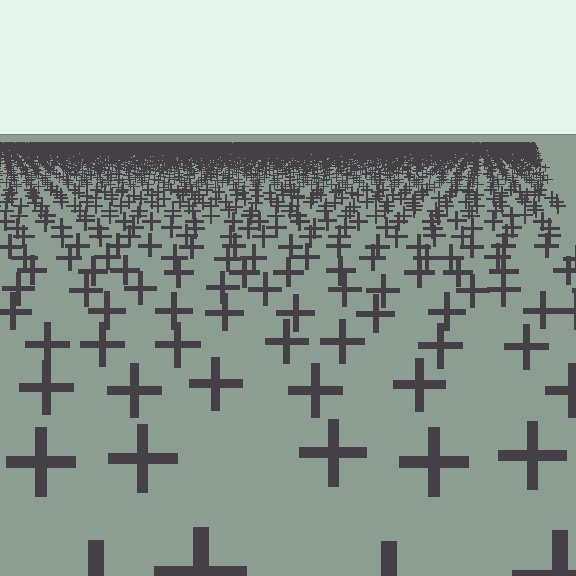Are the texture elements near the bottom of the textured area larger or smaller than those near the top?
Larger. Near the bottom, elements are closer to the viewer and appear at a bigger on-screen size.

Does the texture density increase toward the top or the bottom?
Density increases toward the top.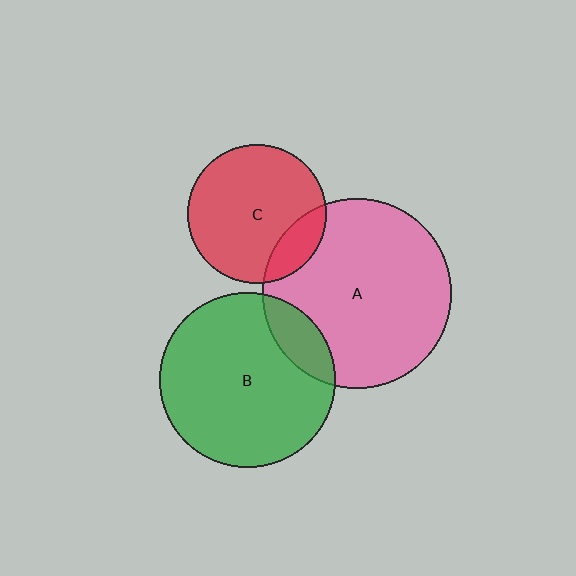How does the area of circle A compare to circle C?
Approximately 1.9 times.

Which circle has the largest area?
Circle A (pink).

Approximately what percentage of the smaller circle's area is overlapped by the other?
Approximately 15%.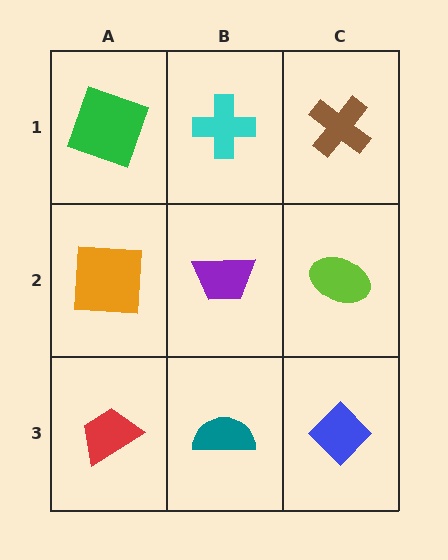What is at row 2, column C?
A lime ellipse.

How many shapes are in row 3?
3 shapes.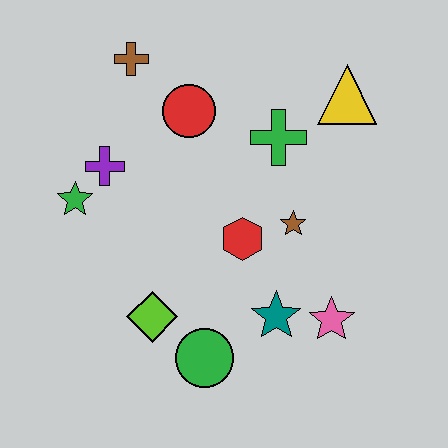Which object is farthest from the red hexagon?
The brown cross is farthest from the red hexagon.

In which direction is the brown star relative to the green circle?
The brown star is above the green circle.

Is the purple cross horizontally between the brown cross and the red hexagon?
No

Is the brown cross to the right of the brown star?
No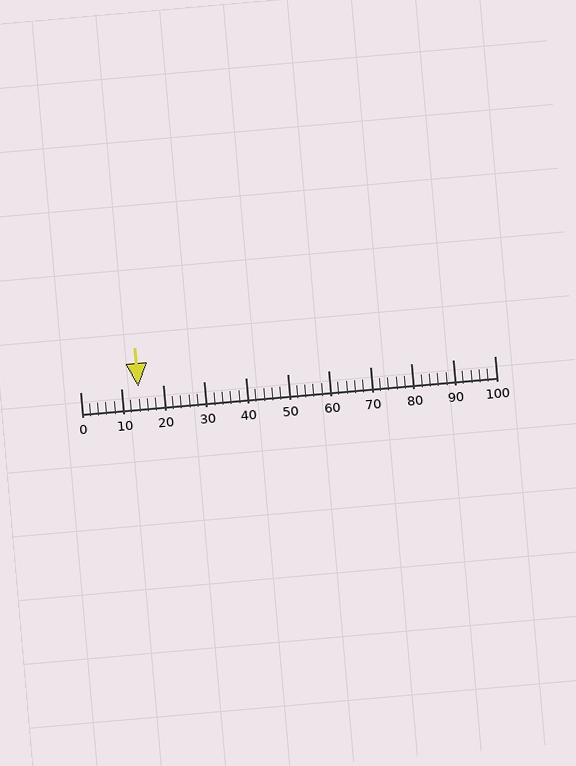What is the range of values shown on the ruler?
The ruler shows values from 0 to 100.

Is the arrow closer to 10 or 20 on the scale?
The arrow is closer to 10.